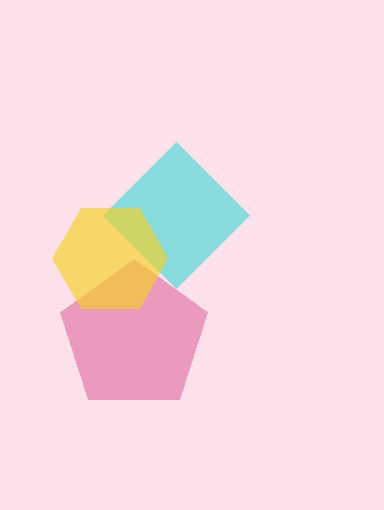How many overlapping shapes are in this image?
There are 3 overlapping shapes in the image.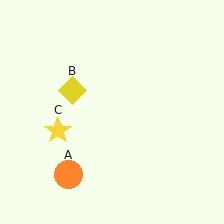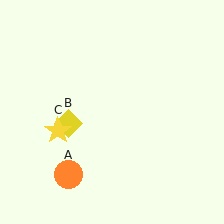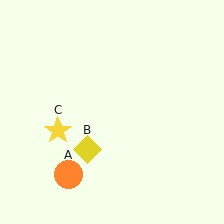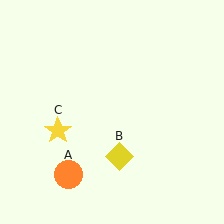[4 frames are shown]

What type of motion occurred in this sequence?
The yellow diamond (object B) rotated counterclockwise around the center of the scene.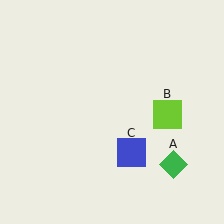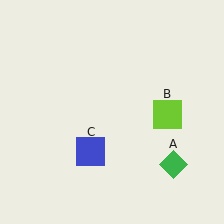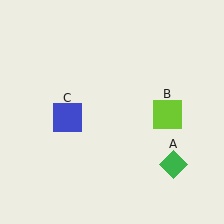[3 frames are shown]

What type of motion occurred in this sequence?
The blue square (object C) rotated clockwise around the center of the scene.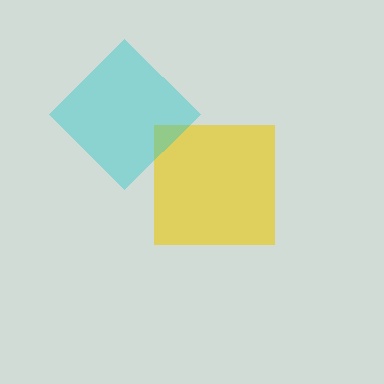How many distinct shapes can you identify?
There are 2 distinct shapes: a yellow square, a cyan diamond.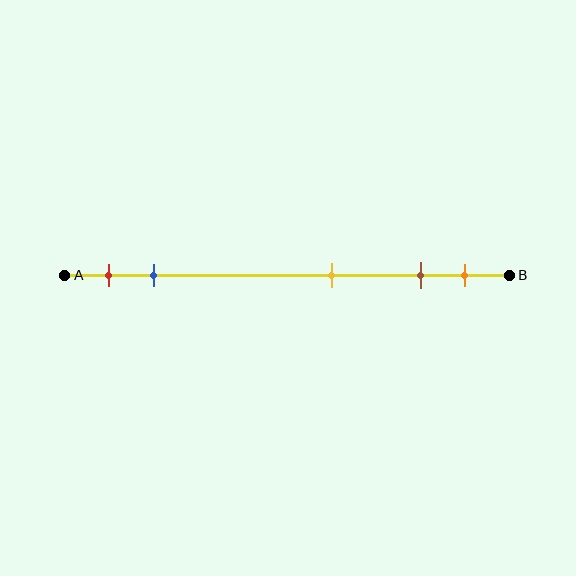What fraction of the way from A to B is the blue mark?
The blue mark is approximately 20% (0.2) of the way from A to B.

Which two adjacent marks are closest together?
The brown and orange marks are the closest adjacent pair.